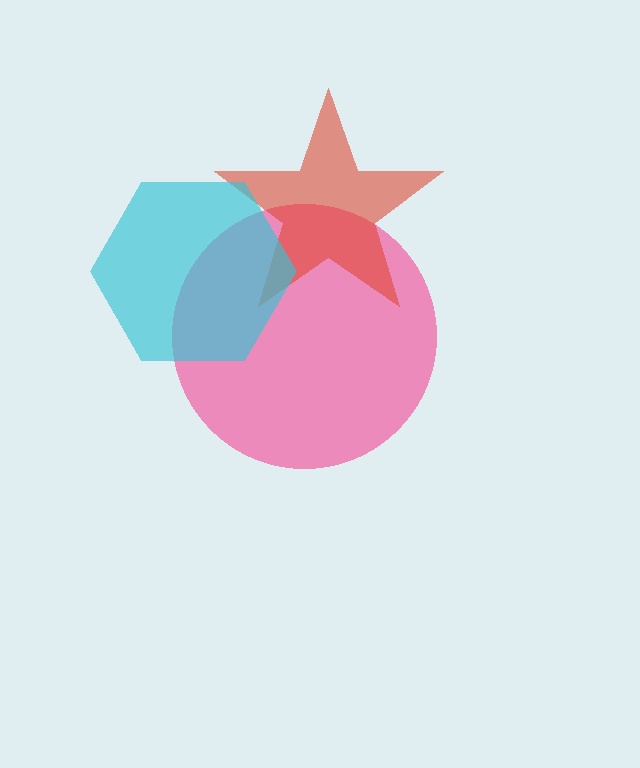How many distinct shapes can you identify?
There are 3 distinct shapes: a pink circle, a red star, a cyan hexagon.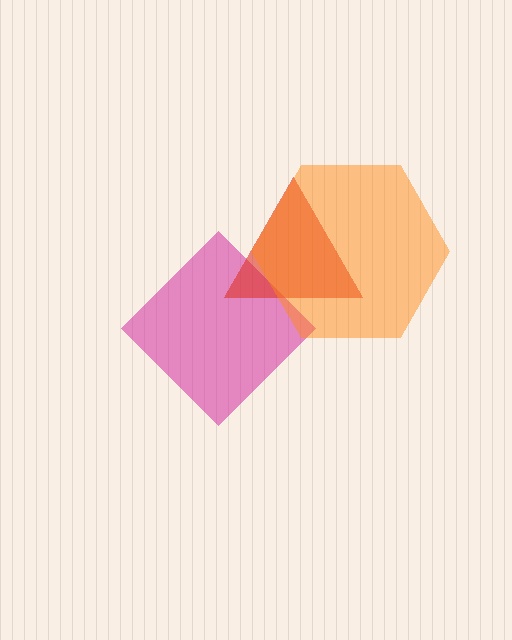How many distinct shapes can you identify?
There are 3 distinct shapes: a magenta diamond, a red triangle, an orange hexagon.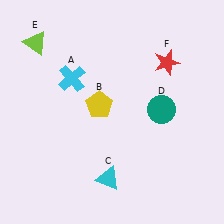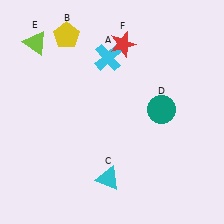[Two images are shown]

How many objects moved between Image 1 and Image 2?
3 objects moved between the two images.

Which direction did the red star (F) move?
The red star (F) moved left.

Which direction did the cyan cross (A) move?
The cyan cross (A) moved right.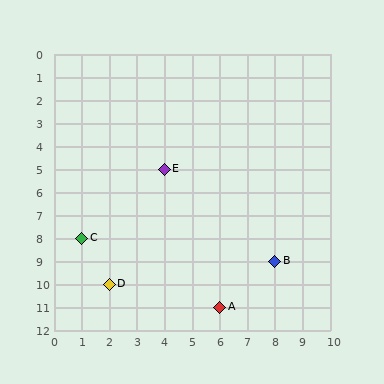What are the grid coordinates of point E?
Point E is at grid coordinates (4, 5).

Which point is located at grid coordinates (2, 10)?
Point D is at (2, 10).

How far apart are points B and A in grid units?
Points B and A are 2 columns and 2 rows apart (about 2.8 grid units diagonally).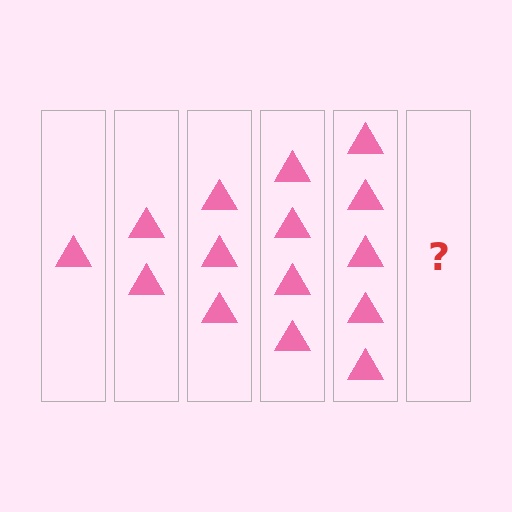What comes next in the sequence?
The next element should be 6 triangles.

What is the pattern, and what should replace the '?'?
The pattern is that each step adds one more triangle. The '?' should be 6 triangles.